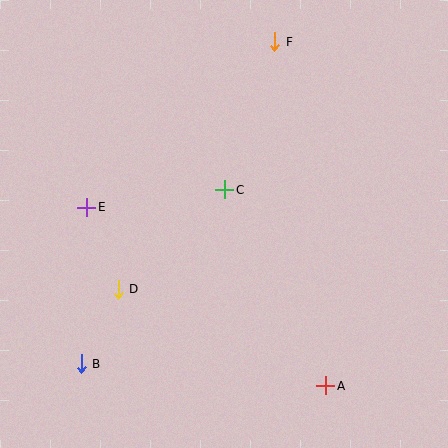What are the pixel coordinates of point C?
Point C is at (225, 190).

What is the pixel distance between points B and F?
The distance between B and F is 376 pixels.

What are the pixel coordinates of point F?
Point F is at (275, 42).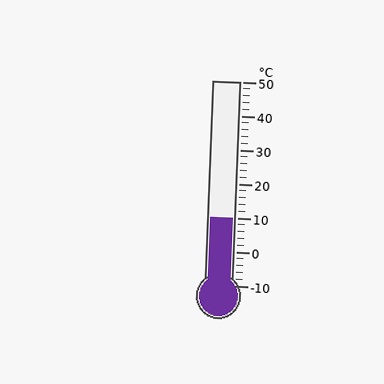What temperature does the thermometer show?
The thermometer shows approximately 10°C.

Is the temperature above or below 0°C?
The temperature is above 0°C.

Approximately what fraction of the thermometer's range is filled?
The thermometer is filled to approximately 35% of its range.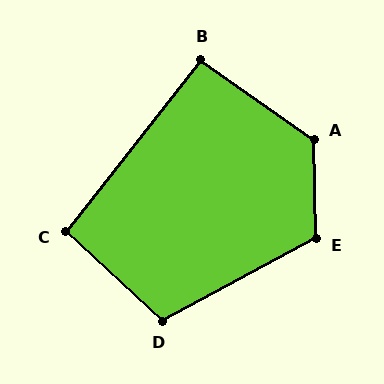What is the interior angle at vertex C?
Approximately 95 degrees (approximately right).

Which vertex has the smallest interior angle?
B, at approximately 93 degrees.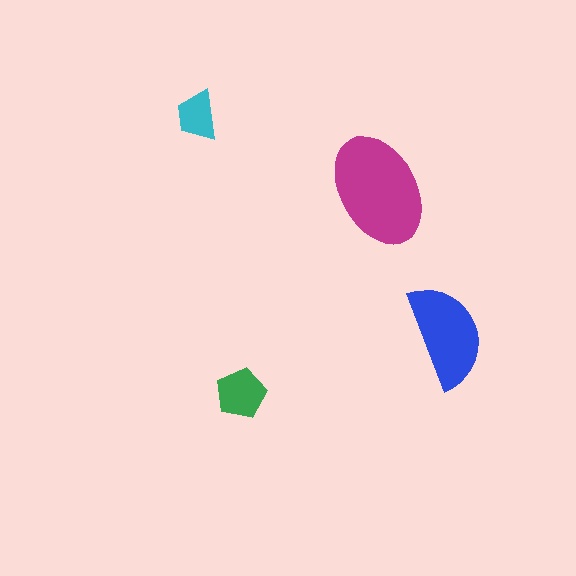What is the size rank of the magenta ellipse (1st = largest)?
1st.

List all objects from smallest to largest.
The cyan trapezoid, the green pentagon, the blue semicircle, the magenta ellipse.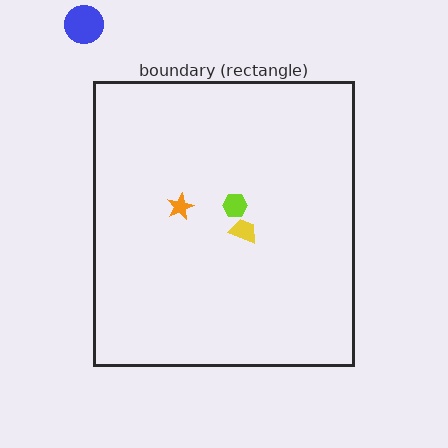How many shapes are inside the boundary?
3 inside, 1 outside.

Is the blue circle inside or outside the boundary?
Outside.